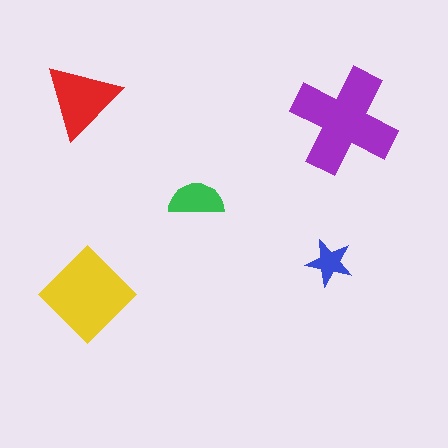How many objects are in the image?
There are 5 objects in the image.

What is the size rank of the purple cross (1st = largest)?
1st.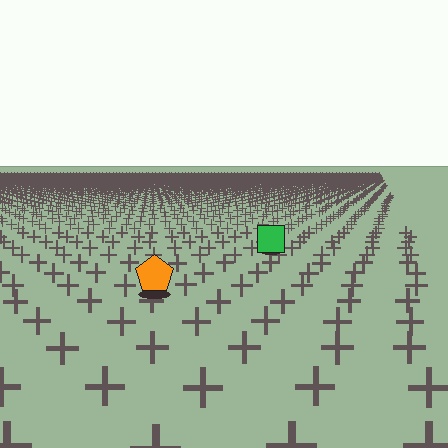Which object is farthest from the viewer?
The green square is farthest from the viewer. It appears smaller and the ground texture around it is denser.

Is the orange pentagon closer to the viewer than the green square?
Yes. The orange pentagon is closer — you can tell from the texture gradient: the ground texture is coarser near it.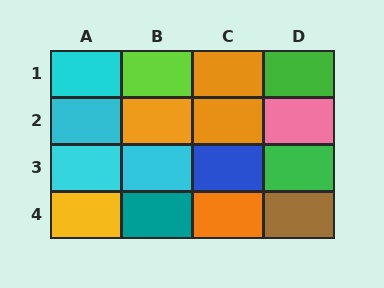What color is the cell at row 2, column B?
Orange.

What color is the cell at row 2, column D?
Pink.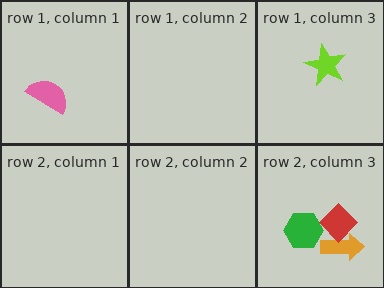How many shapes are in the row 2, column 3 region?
3.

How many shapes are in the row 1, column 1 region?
1.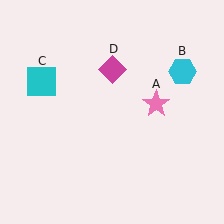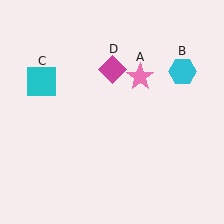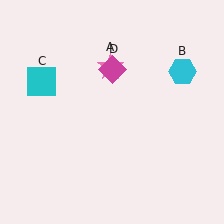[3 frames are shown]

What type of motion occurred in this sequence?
The pink star (object A) rotated counterclockwise around the center of the scene.